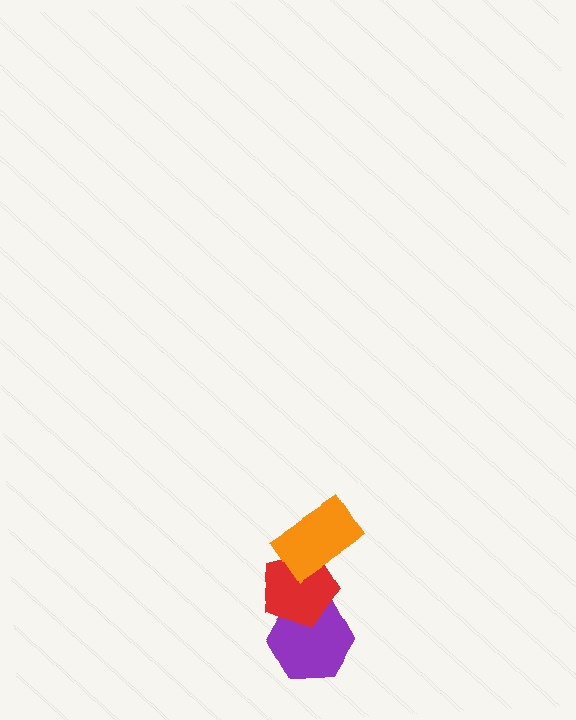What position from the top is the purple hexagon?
The purple hexagon is 3rd from the top.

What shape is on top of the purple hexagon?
The red pentagon is on top of the purple hexagon.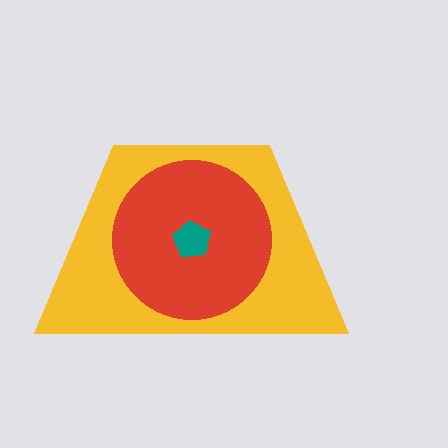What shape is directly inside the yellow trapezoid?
The red circle.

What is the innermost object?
The teal pentagon.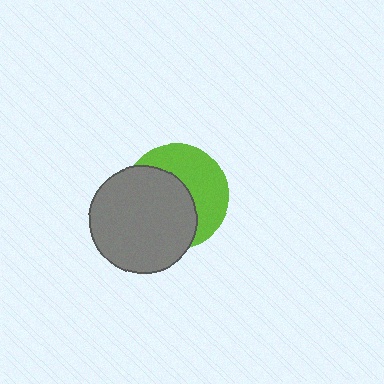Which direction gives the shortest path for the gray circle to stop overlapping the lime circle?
Moving toward the lower-left gives the shortest separation.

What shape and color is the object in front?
The object in front is a gray circle.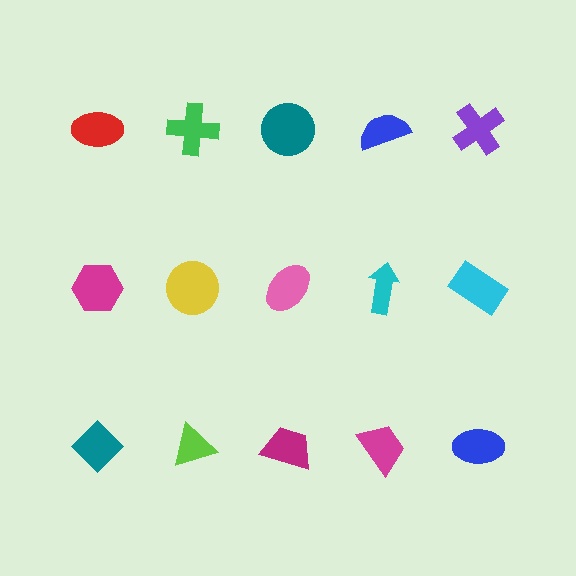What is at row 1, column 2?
A green cross.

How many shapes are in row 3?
5 shapes.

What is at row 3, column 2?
A lime triangle.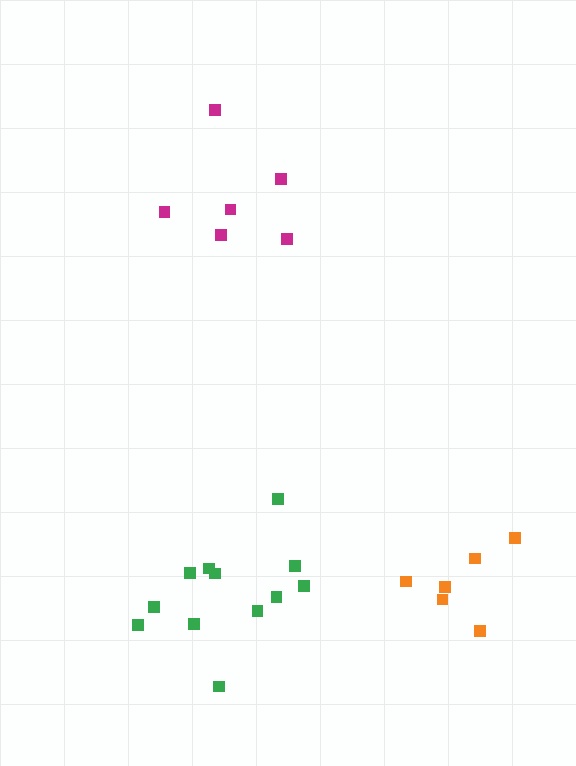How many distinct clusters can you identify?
There are 3 distinct clusters.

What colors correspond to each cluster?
The clusters are colored: green, magenta, orange.